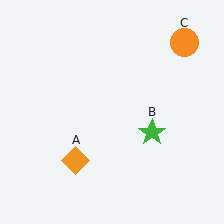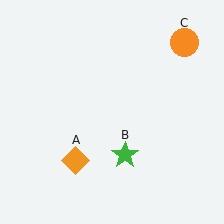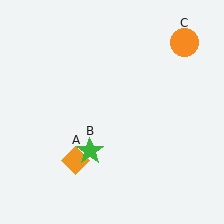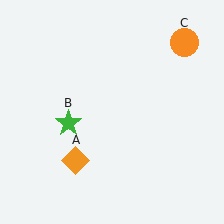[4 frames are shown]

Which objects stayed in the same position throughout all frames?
Orange diamond (object A) and orange circle (object C) remained stationary.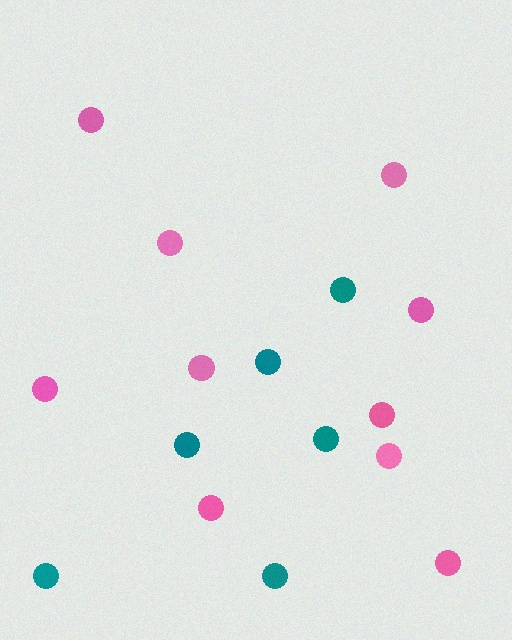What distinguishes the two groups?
There are 2 groups: one group of teal circles (6) and one group of pink circles (10).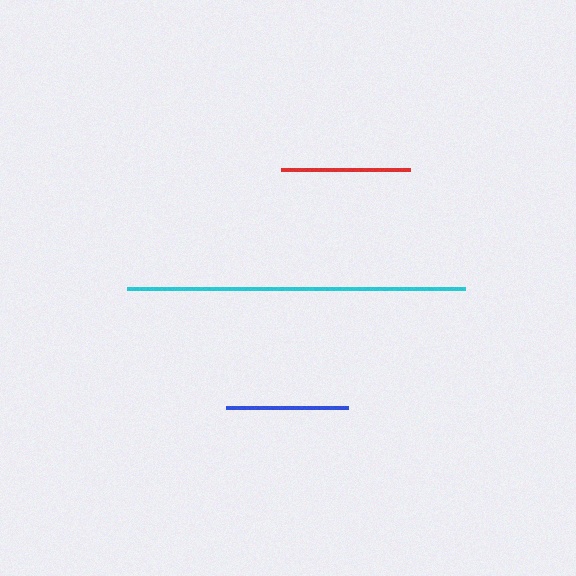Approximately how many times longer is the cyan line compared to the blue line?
The cyan line is approximately 2.8 times the length of the blue line.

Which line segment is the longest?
The cyan line is the longest at approximately 337 pixels.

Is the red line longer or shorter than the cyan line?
The cyan line is longer than the red line.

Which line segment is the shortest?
The blue line is the shortest at approximately 122 pixels.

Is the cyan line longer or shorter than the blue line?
The cyan line is longer than the blue line.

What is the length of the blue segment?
The blue segment is approximately 122 pixels long.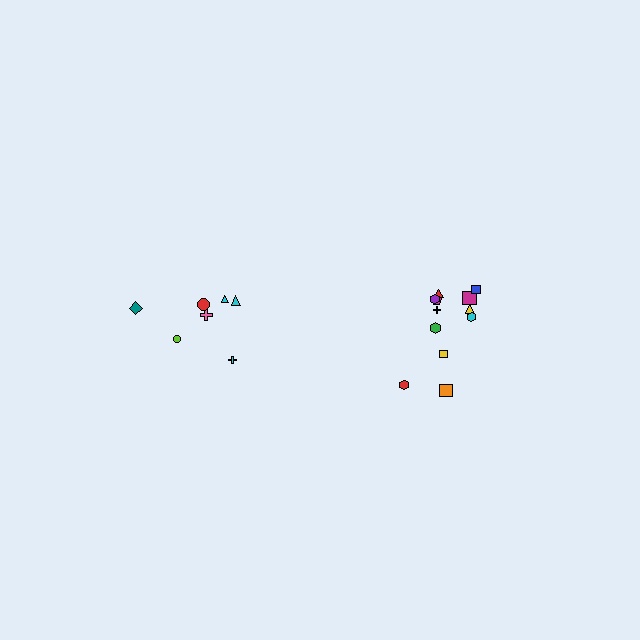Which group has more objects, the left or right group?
The right group.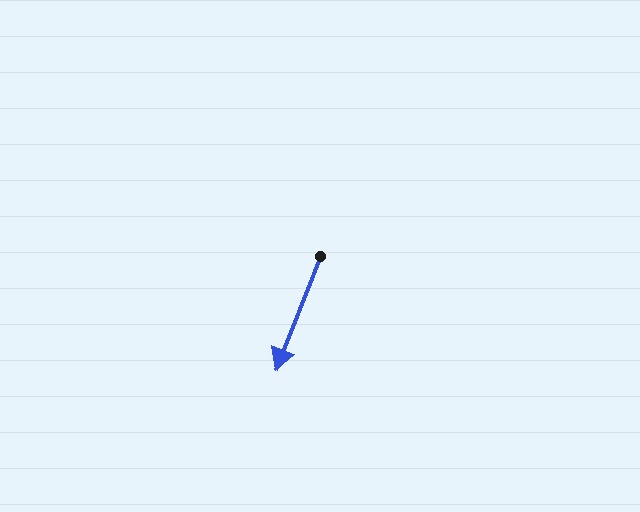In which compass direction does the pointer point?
South.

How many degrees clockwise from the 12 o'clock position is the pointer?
Approximately 201 degrees.